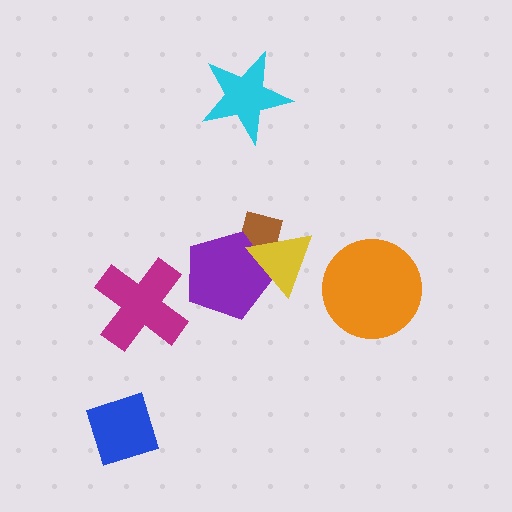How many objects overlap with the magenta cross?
0 objects overlap with the magenta cross.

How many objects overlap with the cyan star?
0 objects overlap with the cyan star.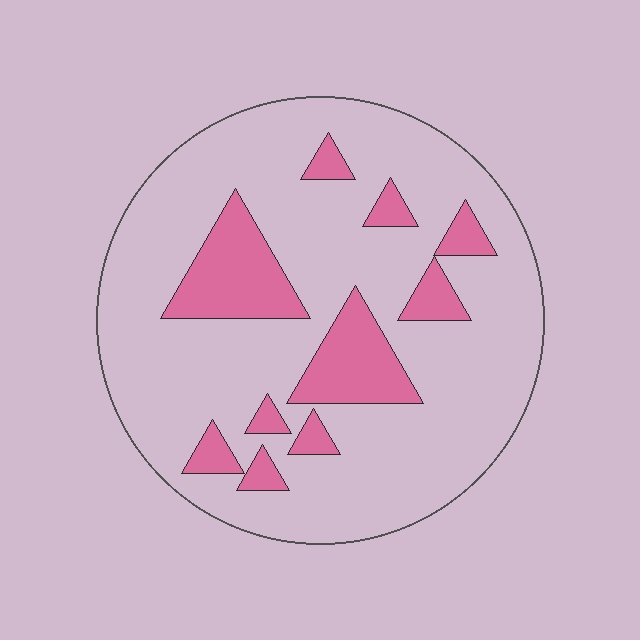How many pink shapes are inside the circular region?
10.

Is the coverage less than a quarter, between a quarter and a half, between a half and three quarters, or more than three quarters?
Less than a quarter.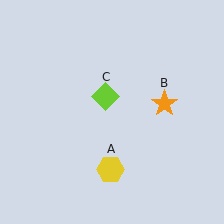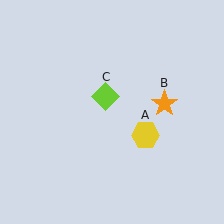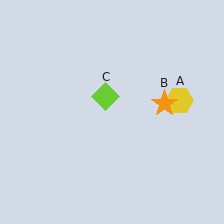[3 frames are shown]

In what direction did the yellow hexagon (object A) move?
The yellow hexagon (object A) moved up and to the right.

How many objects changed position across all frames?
1 object changed position: yellow hexagon (object A).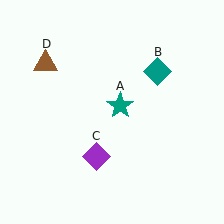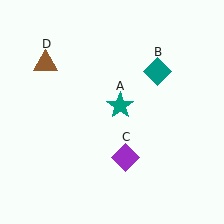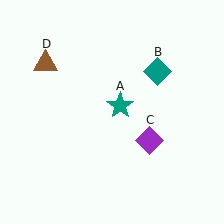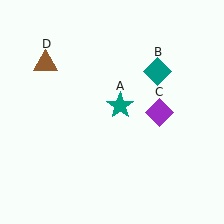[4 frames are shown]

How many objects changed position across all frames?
1 object changed position: purple diamond (object C).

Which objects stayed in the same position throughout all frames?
Teal star (object A) and teal diamond (object B) and brown triangle (object D) remained stationary.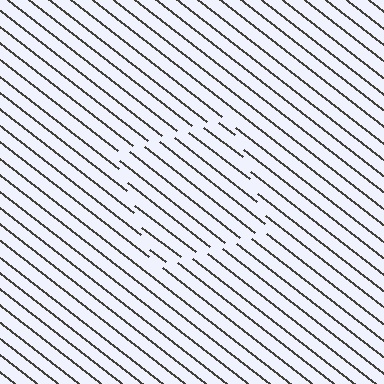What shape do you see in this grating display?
An illusory square. The interior of the shape contains the same grating, shifted by half a period — the contour is defined by the phase discontinuity where line-ends from the inner and outer gratings abut.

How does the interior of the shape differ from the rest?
The interior of the shape contains the same grating, shifted by half a period — the contour is defined by the phase discontinuity where line-ends from the inner and outer gratings abut.